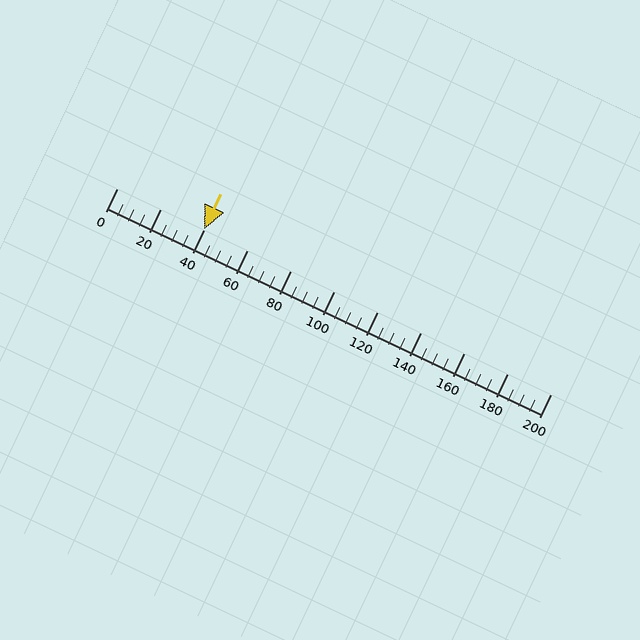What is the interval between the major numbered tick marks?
The major tick marks are spaced 20 units apart.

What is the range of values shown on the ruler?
The ruler shows values from 0 to 200.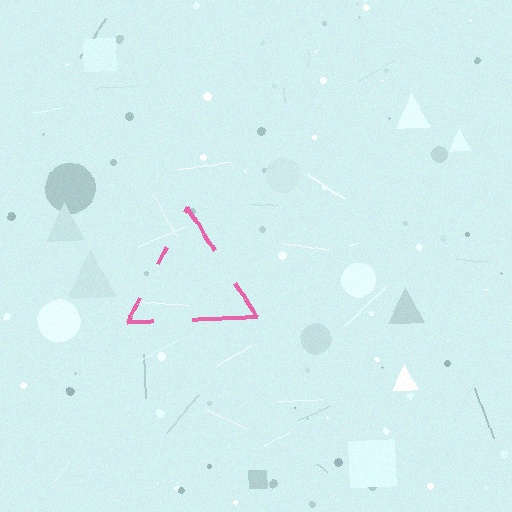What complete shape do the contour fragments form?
The contour fragments form a triangle.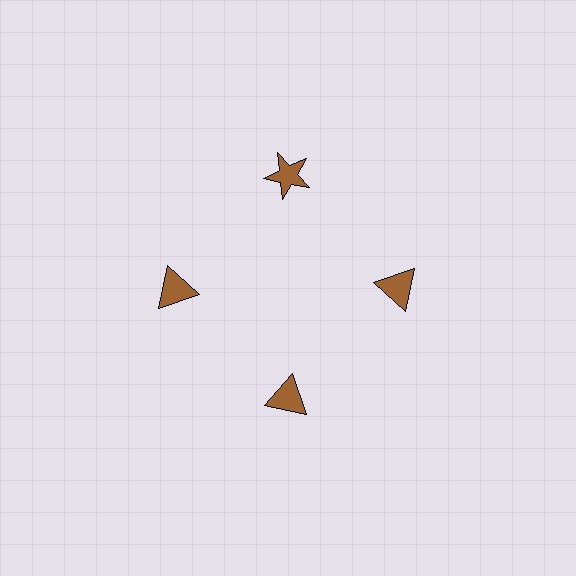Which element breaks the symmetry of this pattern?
The brown star at roughly the 12 o'clock position breaks the symmetry. All other shapes are brown triangles.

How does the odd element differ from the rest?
It has a different shape: star instead of triangle.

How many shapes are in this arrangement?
There are 4 shapes arranged in a ring pattern.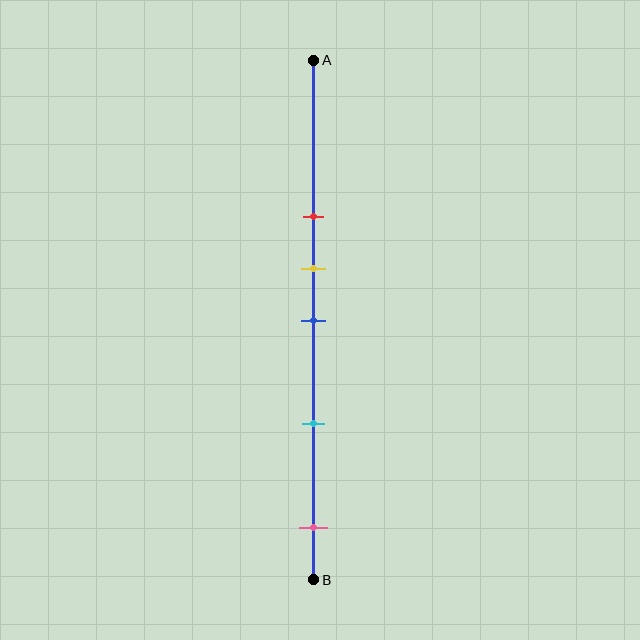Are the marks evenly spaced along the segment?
No, the marks are not evenly spaced.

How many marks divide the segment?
There are 5 marks dividing the segment.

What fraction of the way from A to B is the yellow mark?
The yellow mark is approximately 40% (0.4) of the way from A to B.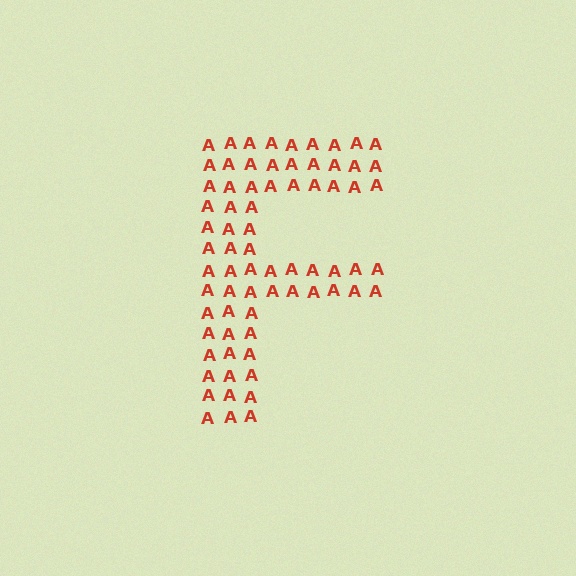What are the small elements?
The small elements are letter A's.